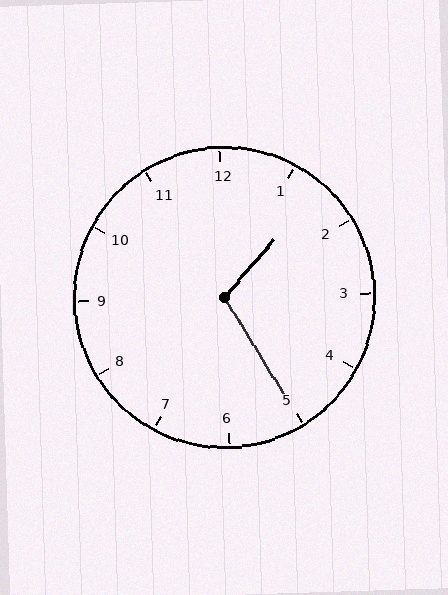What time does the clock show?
1:25.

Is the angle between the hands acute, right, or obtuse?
It is obtuse.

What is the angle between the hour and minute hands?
Approximately 108 degrees.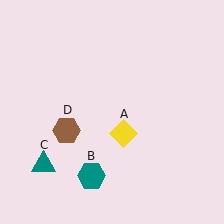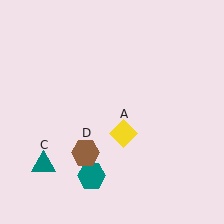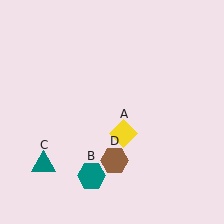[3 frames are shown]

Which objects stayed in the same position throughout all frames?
Yellow diamond (object A) and teal hexagon (object B) and teal triangle (object C) remained stationary.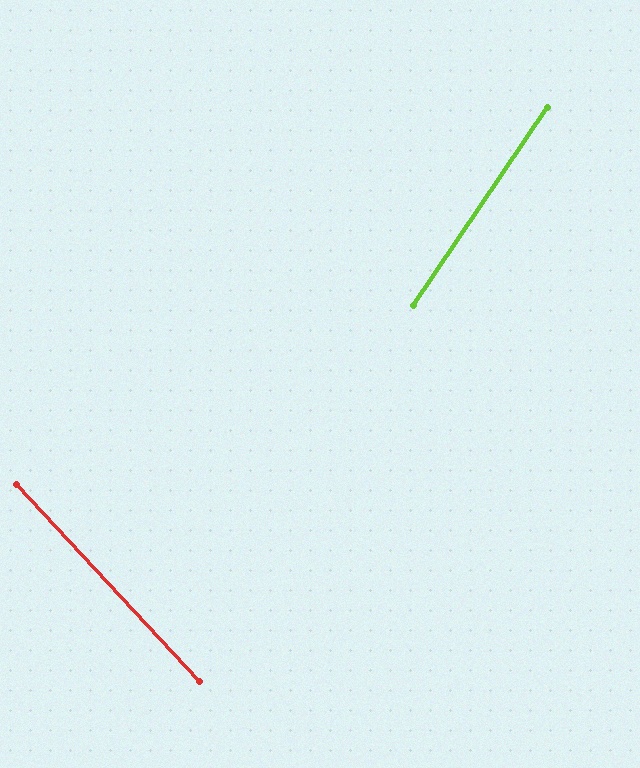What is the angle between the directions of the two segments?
Approximately 77 degrees.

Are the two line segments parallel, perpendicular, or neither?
Neither parallel nor perpendicular — they differ by about 77°.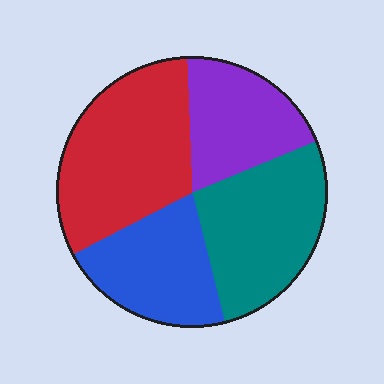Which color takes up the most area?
Red, at roughly 30%.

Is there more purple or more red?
Red.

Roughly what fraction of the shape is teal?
Teal takes up about one quarter (1/4) of the shape.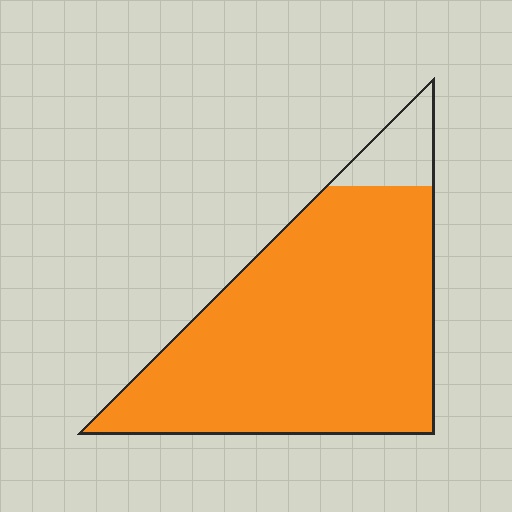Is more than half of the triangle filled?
Yes.